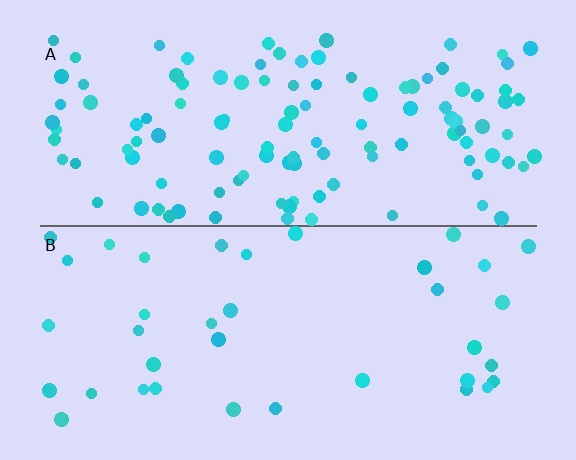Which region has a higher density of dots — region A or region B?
A (the top).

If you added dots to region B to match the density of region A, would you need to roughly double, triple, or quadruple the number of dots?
Approximately triple.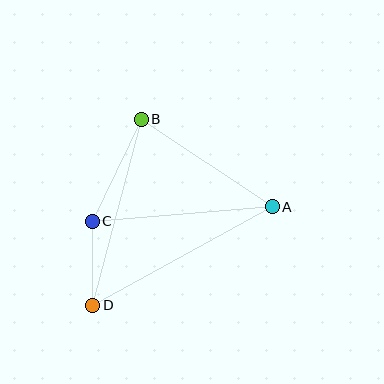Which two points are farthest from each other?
Points A and D are farthest from each other.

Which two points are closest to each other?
Points C and D are closest to each other.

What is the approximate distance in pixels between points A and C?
The distance between A and C is approximately 180 pixels.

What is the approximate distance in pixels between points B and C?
The distance between B and C is approximately 113 pixels.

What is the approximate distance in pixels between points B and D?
The distance between B and D is approximately 193 pixels.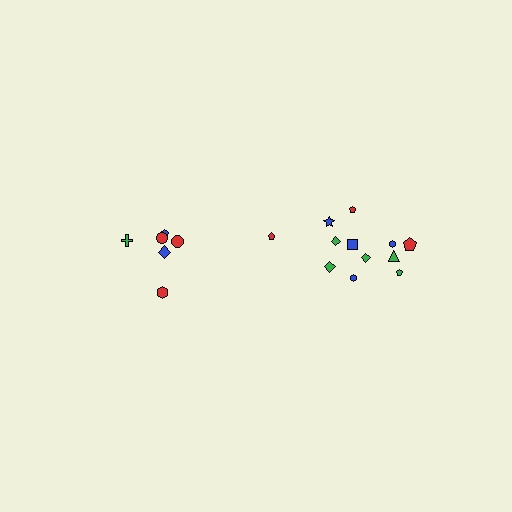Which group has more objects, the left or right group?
The right group.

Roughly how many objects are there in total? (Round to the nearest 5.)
Roughly 20 objects in total.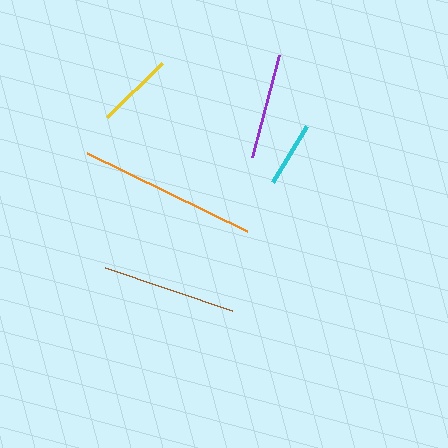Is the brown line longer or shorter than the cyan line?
The brown line is longer than the cyan line.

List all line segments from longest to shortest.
From longest to shortest: orange, brown, purple, yellow, cyan.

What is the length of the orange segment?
The orange segment is approximately 178 pixels long.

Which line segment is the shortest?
The cyan line is the shortest at approximately 65 pixels.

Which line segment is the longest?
The orange line is the longest at approximately 178 pixels.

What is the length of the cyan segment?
The cyan segment is approximately 65 pixels long.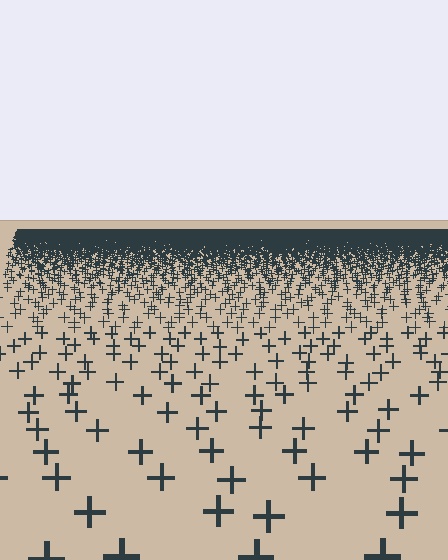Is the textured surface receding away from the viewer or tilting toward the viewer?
The surface is receding away from the viewer. Texture elements get smaller and denser toward the top.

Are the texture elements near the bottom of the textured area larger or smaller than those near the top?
Larger. Near the bottom, elements are closer to the viewer and appear at a bigger on-screen size.